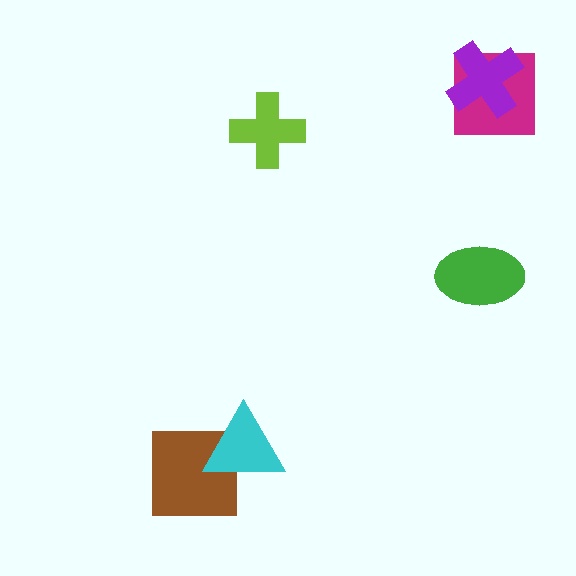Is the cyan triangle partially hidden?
No, no other shape covers it.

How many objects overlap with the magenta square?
1 object overlaps with the magenta square.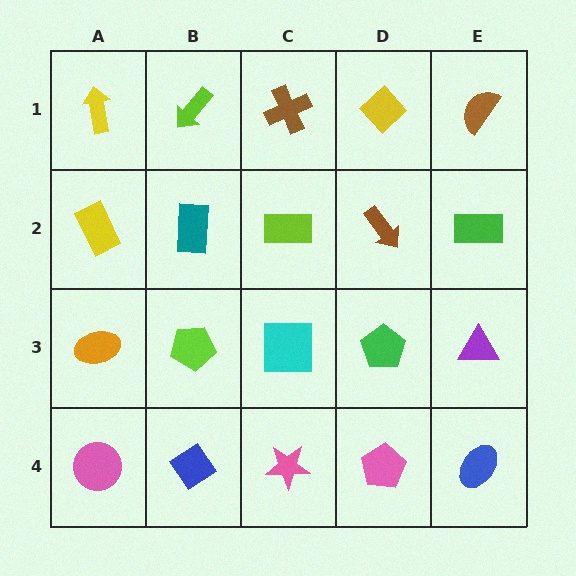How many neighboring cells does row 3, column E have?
3.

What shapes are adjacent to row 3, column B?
A teal rectangle (row 2, column B), a blue diamond (row 4, column B), an orange ellipse (row 3, column A), a cyan square (row 3, column C).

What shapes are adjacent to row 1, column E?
A green rectangle (row 2, column E), a yellow diamond (row 1, column D).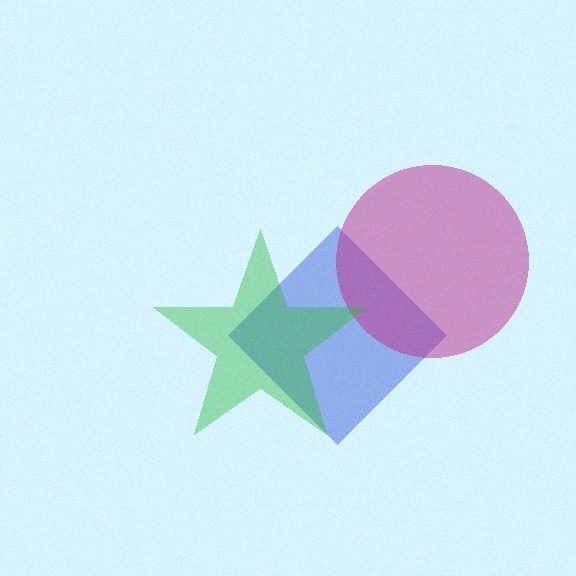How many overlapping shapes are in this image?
There are 3 overlapping shapes in the image.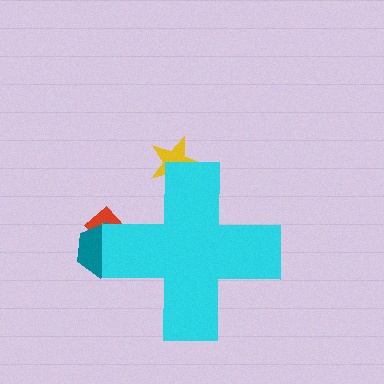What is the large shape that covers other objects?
A cyan cross.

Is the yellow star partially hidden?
Yes, the yellow star is partially hidden behind the cyan cross.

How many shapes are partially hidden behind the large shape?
3 shapes are partially hidden.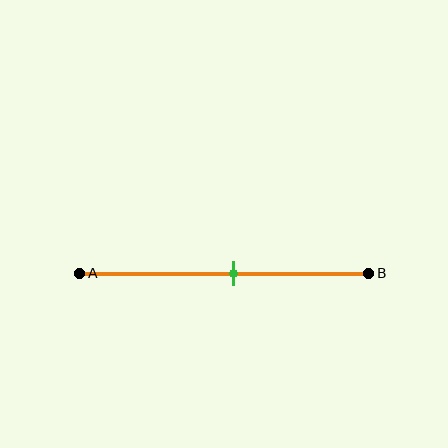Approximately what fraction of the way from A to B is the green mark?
The green mark is approximately 55% of the way from A to B.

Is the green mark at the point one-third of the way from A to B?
No, the mark is at about 55% from A, not at the 33% one-third point.